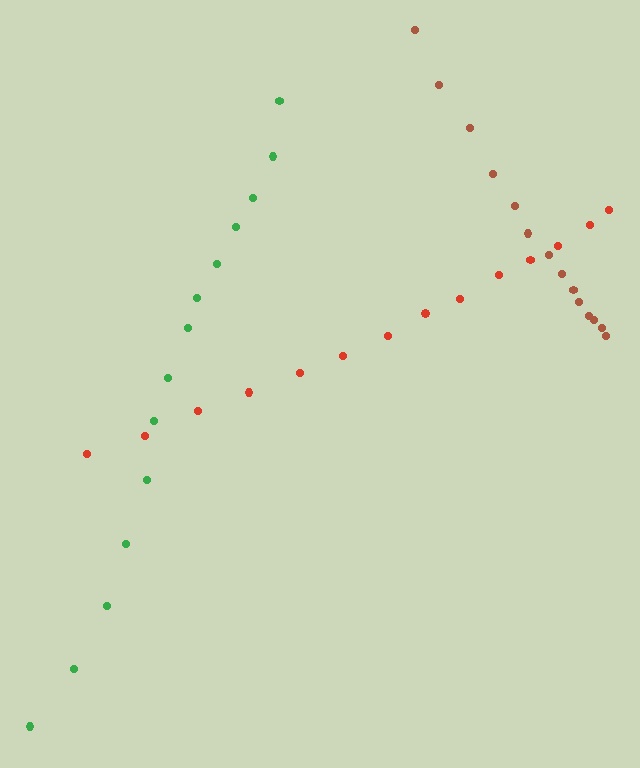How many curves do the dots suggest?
There are 3 distinct paths.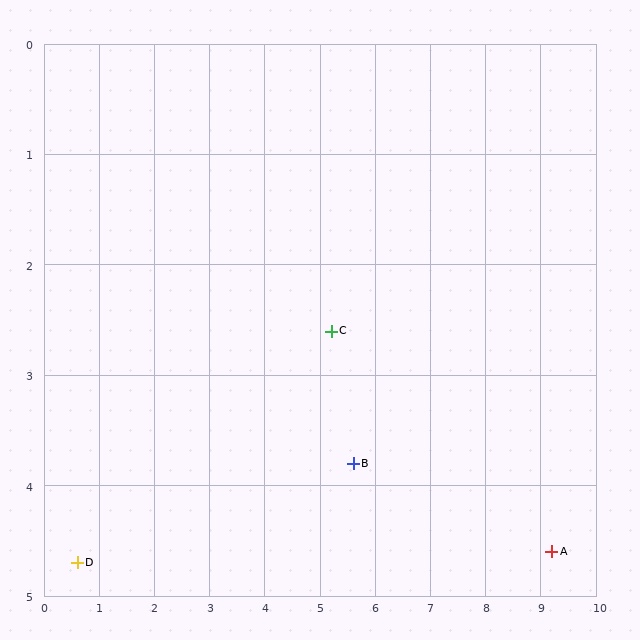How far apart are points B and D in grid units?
Points B and D are about 5.1 grid units apart.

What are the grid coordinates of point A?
Point A is at approximately (9.2, 4.6).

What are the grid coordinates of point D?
Point D is at approximately (0.6, 4.7).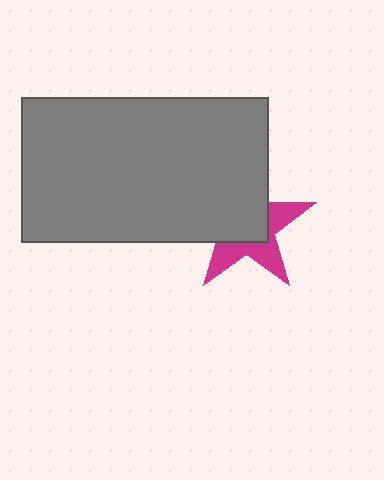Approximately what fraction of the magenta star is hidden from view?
Roughly 57% of the magenta star is hidden behind the gray rectangle.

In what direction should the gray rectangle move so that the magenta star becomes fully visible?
The gray rectangle should move toward the upper-left. That is the shortest direction to clear the overlap and leave the magenta star fully visible.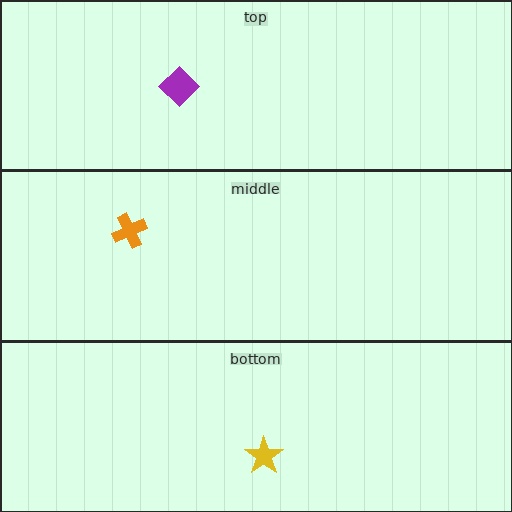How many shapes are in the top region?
1.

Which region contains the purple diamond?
The top region.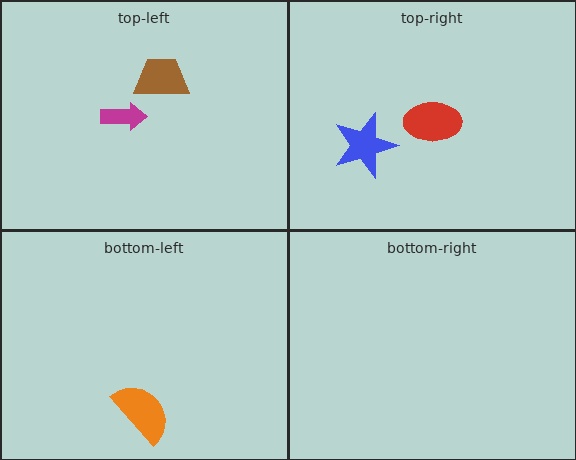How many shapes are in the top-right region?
2.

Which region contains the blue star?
The top-right region.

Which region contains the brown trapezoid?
The top-left region.